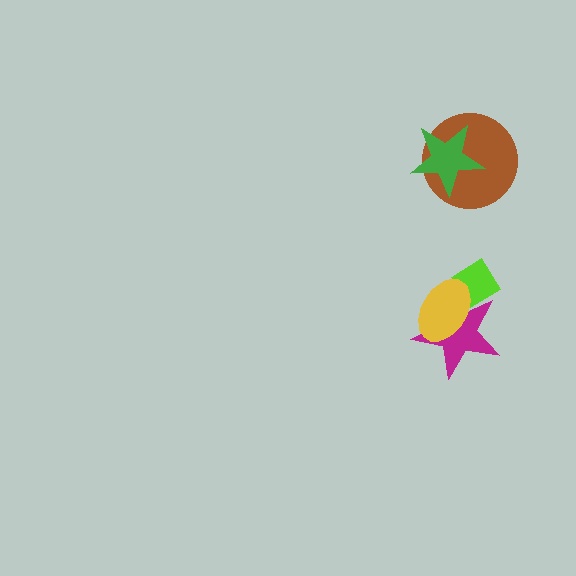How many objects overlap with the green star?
1 object overlaps with the green star.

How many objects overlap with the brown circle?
1 object overlaps with the brown circle.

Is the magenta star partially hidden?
Yes, it is partially covered by another shape.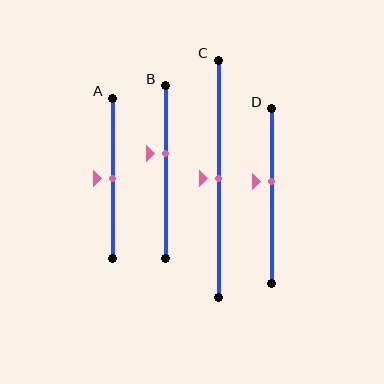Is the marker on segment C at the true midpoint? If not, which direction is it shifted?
Yes, the marker on segment C is at the true midpoint.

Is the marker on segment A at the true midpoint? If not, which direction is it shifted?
Yes, the marker on segment A is at the true midpoint.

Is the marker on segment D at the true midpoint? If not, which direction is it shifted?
No, the marker on segment D is shifted upward by about 8% of the segment length.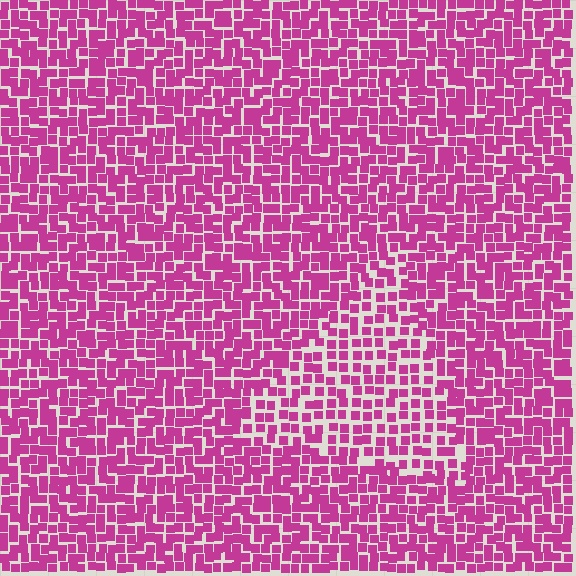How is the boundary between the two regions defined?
The boundary is defined by a change in element density (approximately 1.5x ratio). All elements are the same color, size, and shape.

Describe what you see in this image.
The image contains small magenta elements arranged at two different densities. A triangle-shaped region is visible where the elements are less densely packed than the surrounding area.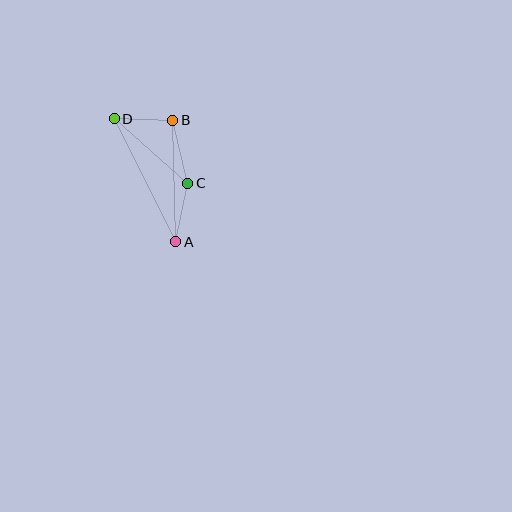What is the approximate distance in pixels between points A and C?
The distance between A and C is approximately 59 pixels.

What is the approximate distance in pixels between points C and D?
The distance between C and D is approximately 98 pixels.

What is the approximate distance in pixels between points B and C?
The distance between B and C is approximately 65 pixels.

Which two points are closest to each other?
Points B and D are closest to each other.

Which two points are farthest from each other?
Points A and D are farthest from each other.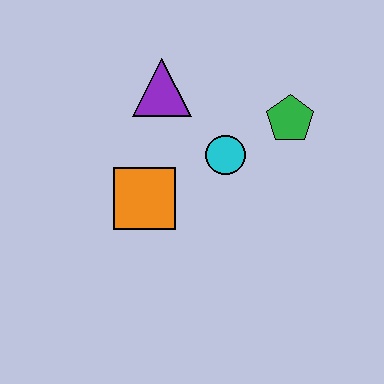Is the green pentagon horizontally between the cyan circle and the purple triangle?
No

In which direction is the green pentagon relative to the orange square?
The green pentagon is to the right of the orange square.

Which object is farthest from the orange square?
The green pentagon is farthest from the orange square.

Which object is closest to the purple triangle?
The cyan circle is closest to the purple triangle.